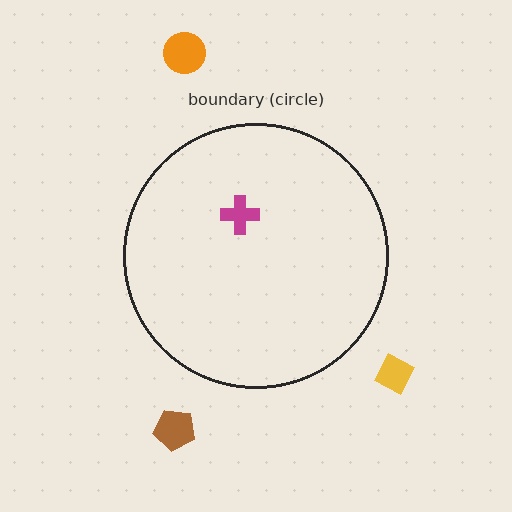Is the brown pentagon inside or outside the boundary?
Outside.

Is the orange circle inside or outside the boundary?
Outside.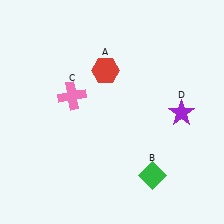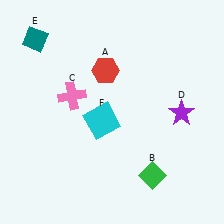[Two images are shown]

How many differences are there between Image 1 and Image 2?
There are 2 differences between the two images.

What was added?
A teal diamond (E), a cyan square (F) were added in Image 2.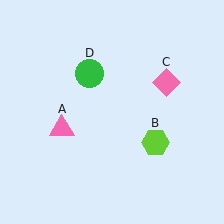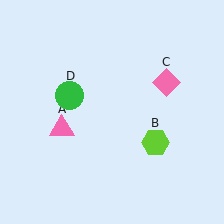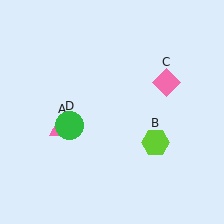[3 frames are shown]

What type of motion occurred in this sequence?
The green circle (object D) rotated counterclockwise around the center of the scene.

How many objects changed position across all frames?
1 object changed position: green circle (object D).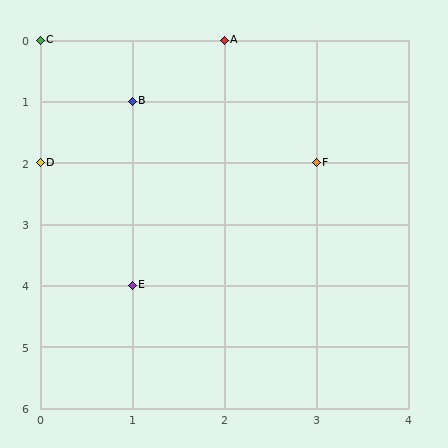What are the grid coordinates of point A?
Point A is at grid coordinates (2, 0).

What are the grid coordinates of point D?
Point D is at grid coordinates (0, 2).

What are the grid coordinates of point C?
Point C is at grid coordinates (0, 0).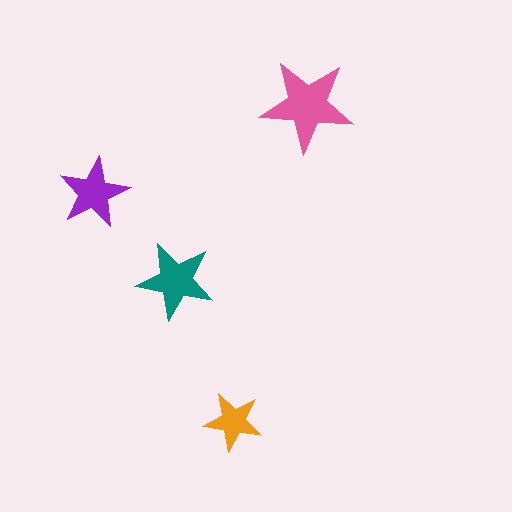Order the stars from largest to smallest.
the pink one, the teal one, the purple one, the orange one.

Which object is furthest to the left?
The purple star is leftmost.